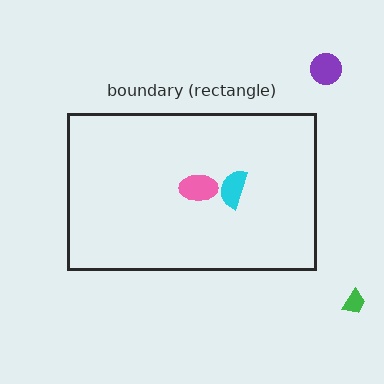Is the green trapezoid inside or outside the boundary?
Outside.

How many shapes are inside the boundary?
2 inside, 2 outside.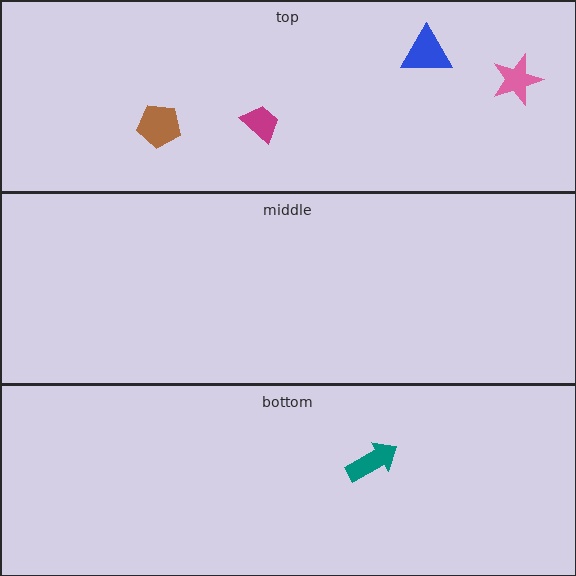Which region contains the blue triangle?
The top region.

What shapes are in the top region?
The magenta trapezoid, the brown pentagon, the blue triangle, the pink star.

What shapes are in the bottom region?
The teal arrow.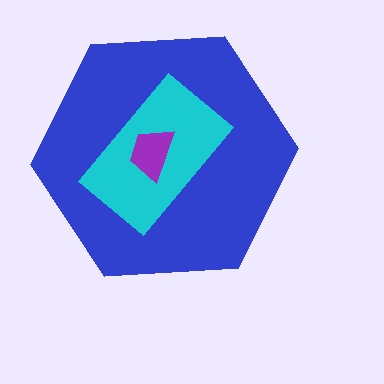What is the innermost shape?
The purple trapezoid.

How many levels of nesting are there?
3.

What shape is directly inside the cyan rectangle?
The purple trapezoid.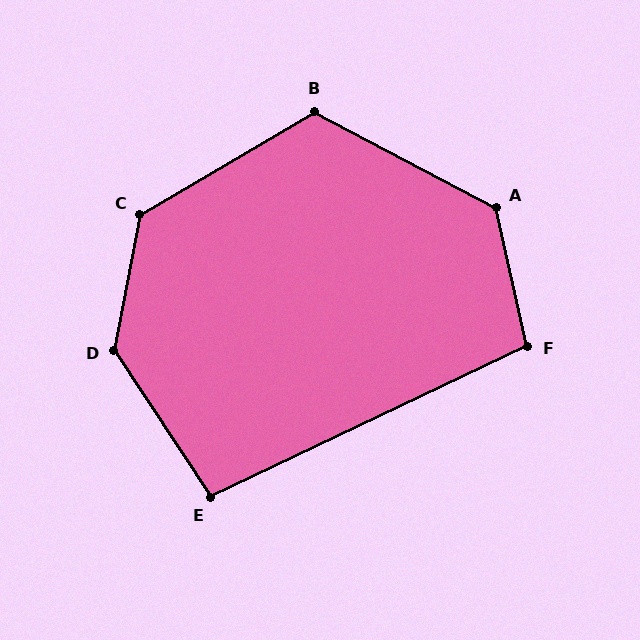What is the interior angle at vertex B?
Approximately 121 degrees (obtuse).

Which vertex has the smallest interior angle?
E, at approximately 98 degrees.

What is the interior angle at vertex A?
Approximately 131 degrees (obtuse).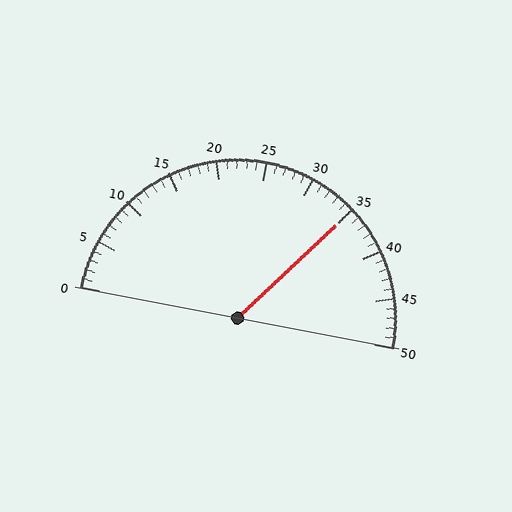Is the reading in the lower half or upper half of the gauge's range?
The reading is in the upper half of the range (0 to 50).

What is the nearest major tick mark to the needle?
The nearest major tick mark is 35.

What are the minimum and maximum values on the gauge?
The gauge ranges from 0 to 50.